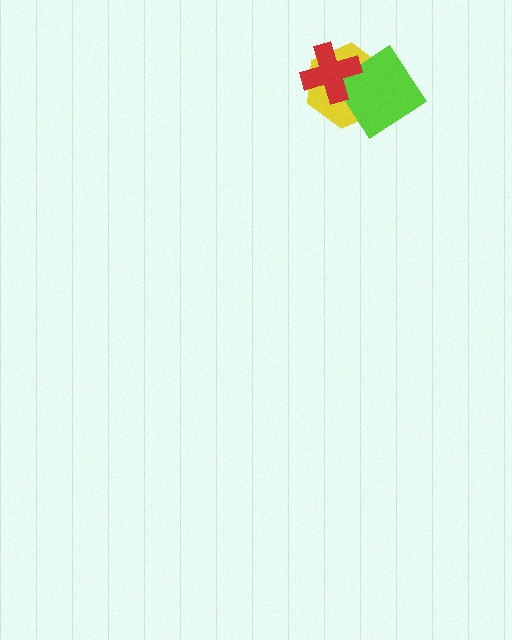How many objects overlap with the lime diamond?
2 objects overlap with the lime diamond.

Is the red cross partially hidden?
No, no other shape covers it.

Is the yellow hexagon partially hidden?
Yes, it is partially covered by another shape.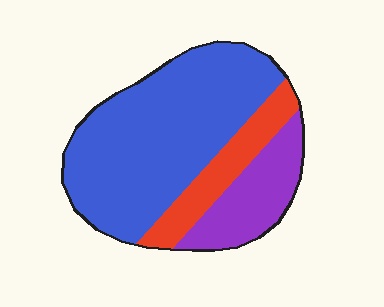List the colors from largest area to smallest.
From largest to smallest: blue, purple, red.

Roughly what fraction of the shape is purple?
Purple covers 20% of the shape.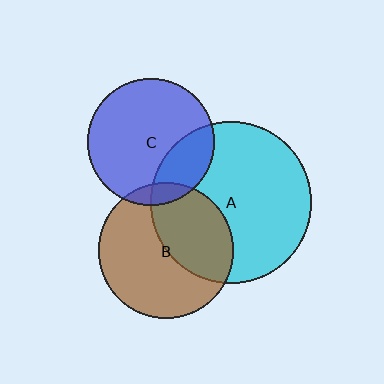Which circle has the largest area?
Circle A (cyan).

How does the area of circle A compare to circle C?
Approximately 1.6 times.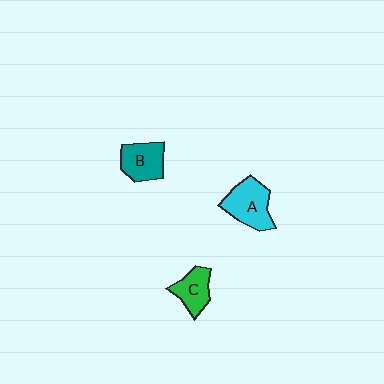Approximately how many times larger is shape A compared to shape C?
Approximately 1.4 times.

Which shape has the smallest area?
Shape C (green).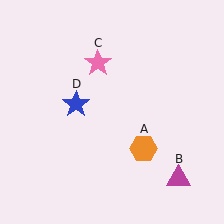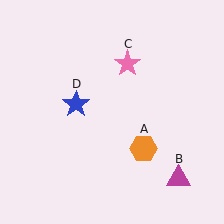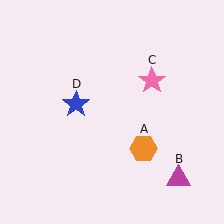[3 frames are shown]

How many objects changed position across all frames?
1 object changed position: pink star (object C).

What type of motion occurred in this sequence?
The pink star (object C) rotated clockwise around the center of the scene.